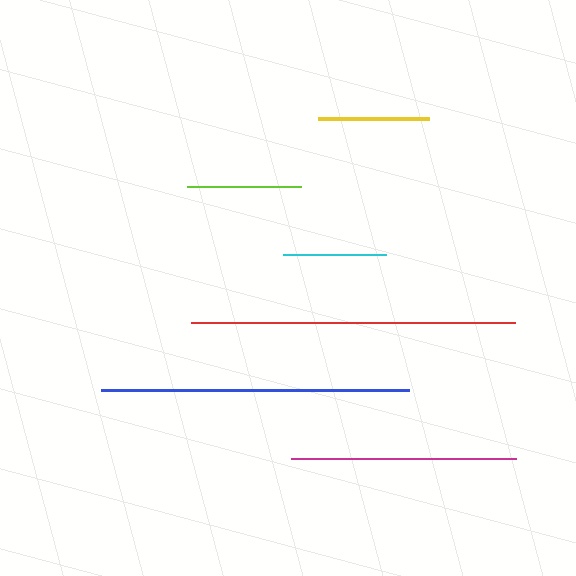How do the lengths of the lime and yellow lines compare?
The lime and yellow lines are approximately the same length.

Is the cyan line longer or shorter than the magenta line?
The magenta line is longer than the cyan line.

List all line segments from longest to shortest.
From longest to shortest: red, blue, magenta, lime, yellow, cyan.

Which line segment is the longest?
The red line is the longest at approximately 323 pixels.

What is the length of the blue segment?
The blue segment is approximately 307 pixels long.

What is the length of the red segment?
The red segment is approximately 323 pixels long.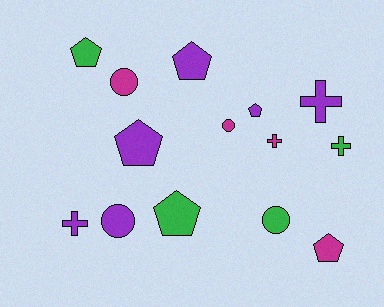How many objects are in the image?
There are 14 objects.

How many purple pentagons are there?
There are 3 purple pentagons.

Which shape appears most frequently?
Pentagon, with 6 objects.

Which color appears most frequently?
Purple, with 6 objects.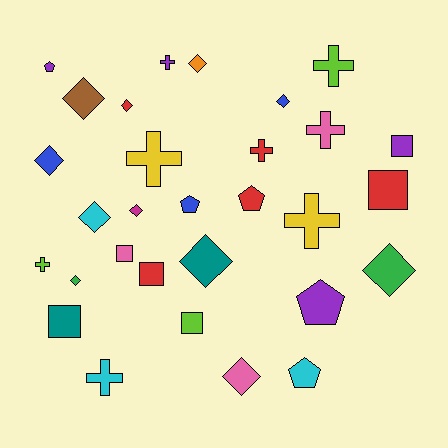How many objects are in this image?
There are 30 objects.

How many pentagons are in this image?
There are 5 pentagons.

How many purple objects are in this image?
There are 4 purple objects.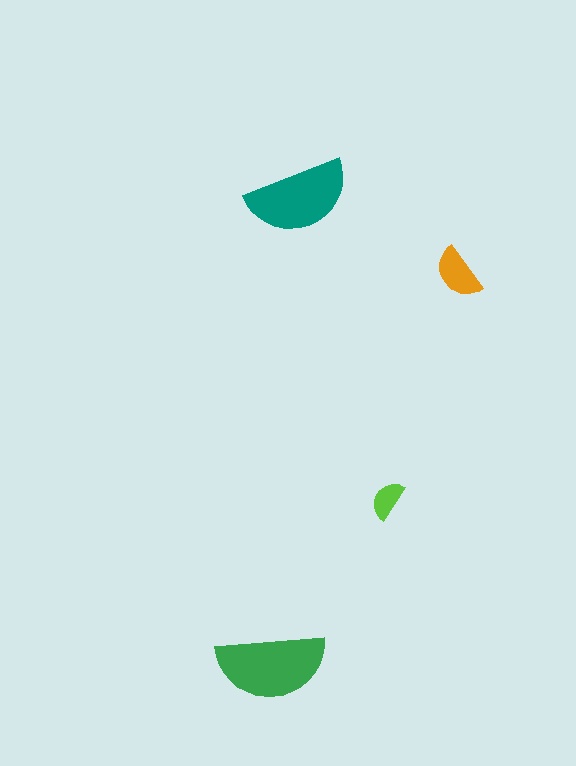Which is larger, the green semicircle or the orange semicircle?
The green one.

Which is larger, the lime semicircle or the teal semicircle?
The teal one.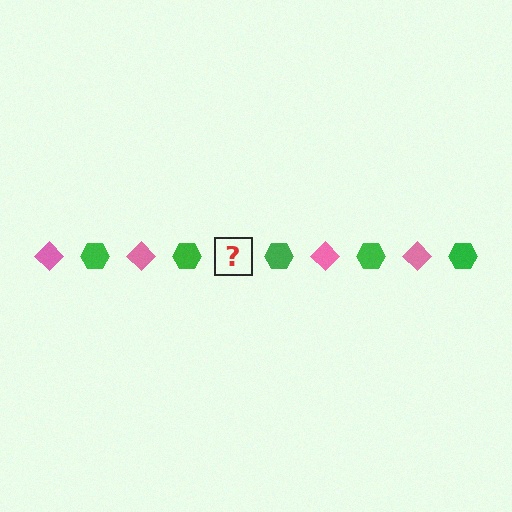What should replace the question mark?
The question mark should be replaced with a pink diamond.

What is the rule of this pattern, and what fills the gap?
The rule is that the pattern alternates between pink diamond and green hexagon. The gap should be filled with a pink diamond.